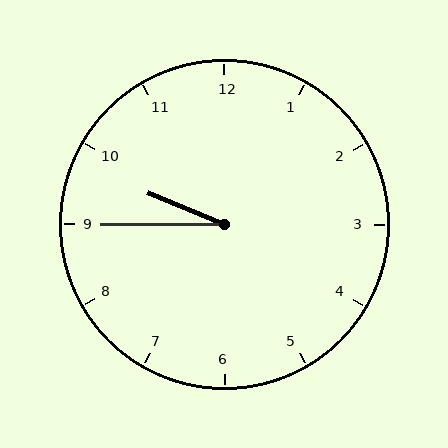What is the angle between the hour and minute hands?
Approximately 22 degrees.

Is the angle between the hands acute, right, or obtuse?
It is acute.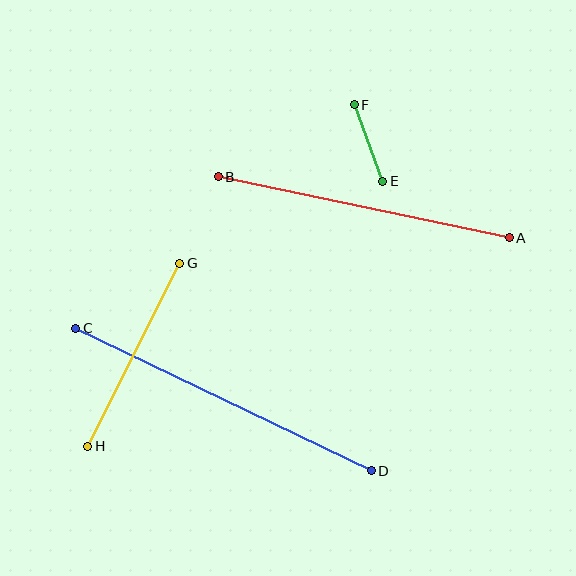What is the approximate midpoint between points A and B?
The midpoint is at approximately (364, 207) pixels.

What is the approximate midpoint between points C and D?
The midpoint is at approximately (223, 400) pixels.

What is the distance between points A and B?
The distance is approximately 297 pixels.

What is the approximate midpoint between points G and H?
The midpoint is at approximately (134, 355) pixels.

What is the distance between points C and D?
The distance is approximately 328 pixels.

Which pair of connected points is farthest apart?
Points C and D are farthest apart.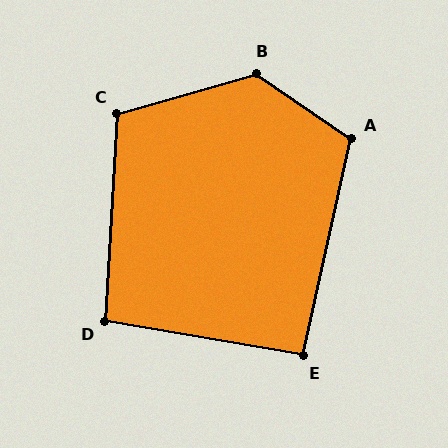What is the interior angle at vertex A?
Approximately 112 degrees (obtuse).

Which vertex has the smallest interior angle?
E, at approximately 93 degrees.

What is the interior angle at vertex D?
Approximately 96 degrees (obtuse).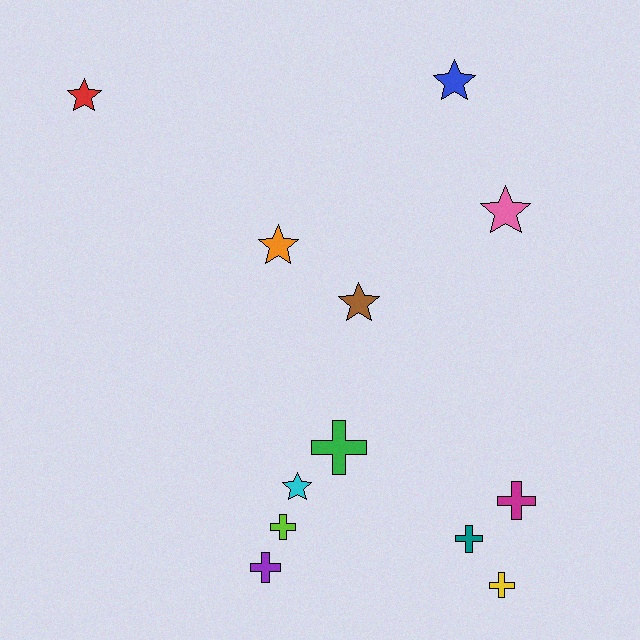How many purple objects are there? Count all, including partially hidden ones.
There is 1 purple object.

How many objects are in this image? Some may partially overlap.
There are 12 objects.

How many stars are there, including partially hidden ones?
There are 6 stars.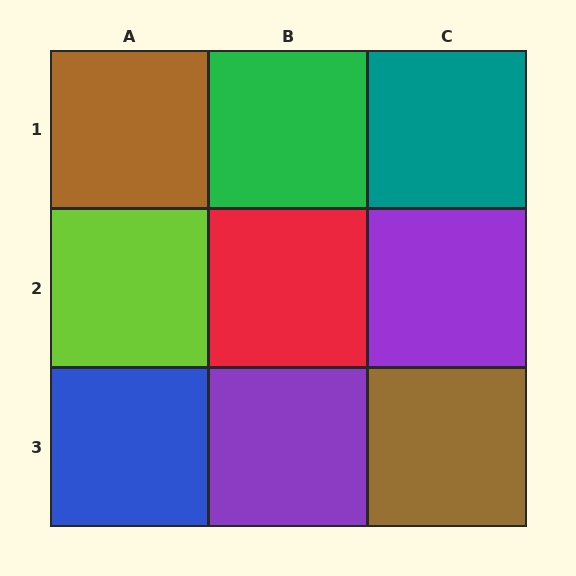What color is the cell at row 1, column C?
Teal.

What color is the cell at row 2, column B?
Red.